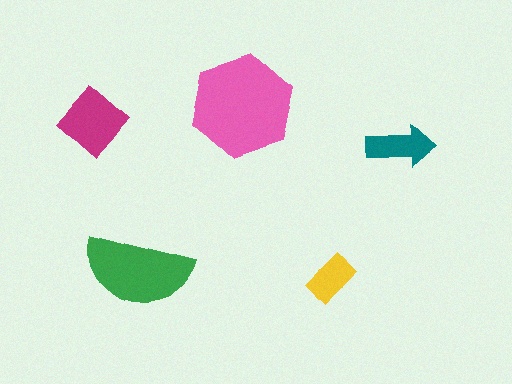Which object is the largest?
The pink hexagon.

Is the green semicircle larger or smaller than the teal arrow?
Larger.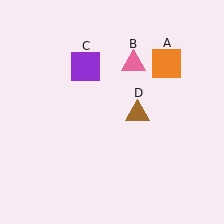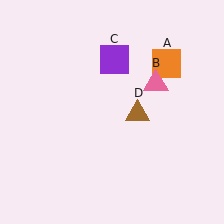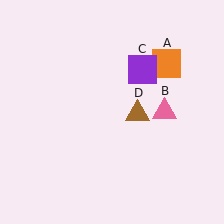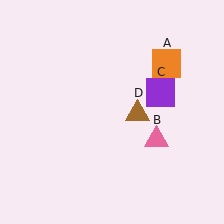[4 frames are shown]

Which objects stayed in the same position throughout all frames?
Orange square (object A) and brown triangle (object D) remained stationary.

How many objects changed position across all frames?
2 objects changed position: pink triangle (object B), purple square (object C).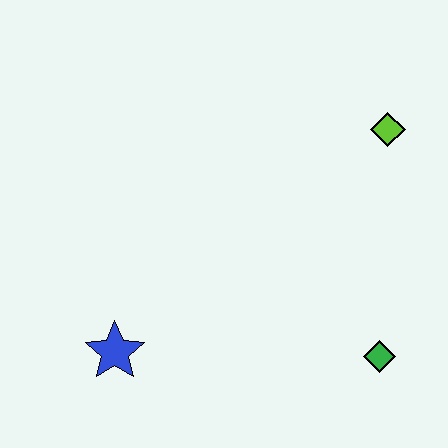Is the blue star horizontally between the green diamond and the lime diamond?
No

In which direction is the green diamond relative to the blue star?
The green diamond is to the right of the blue star.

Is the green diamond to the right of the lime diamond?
No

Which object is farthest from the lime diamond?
The blue star is farthest from the lime diamond.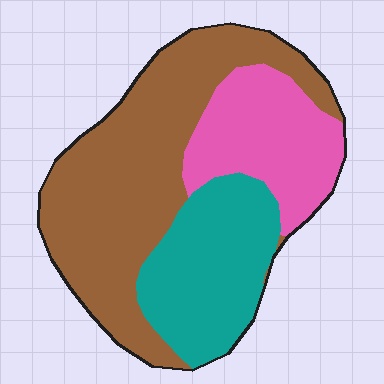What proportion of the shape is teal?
Teal covers 27% of the shape.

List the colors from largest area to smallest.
From largest to smallest: brown, teal, pink.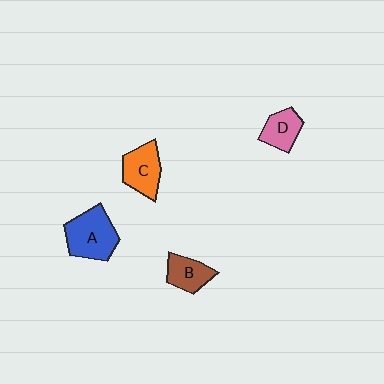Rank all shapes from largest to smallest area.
From largest to smallest: A (blue), C (orange), B (brown), D (pink).